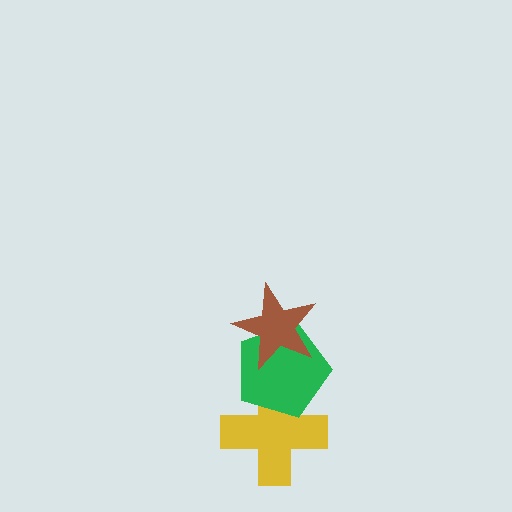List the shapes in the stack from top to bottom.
From top to bottom: the brown star, the green pentagon, the yellow cross.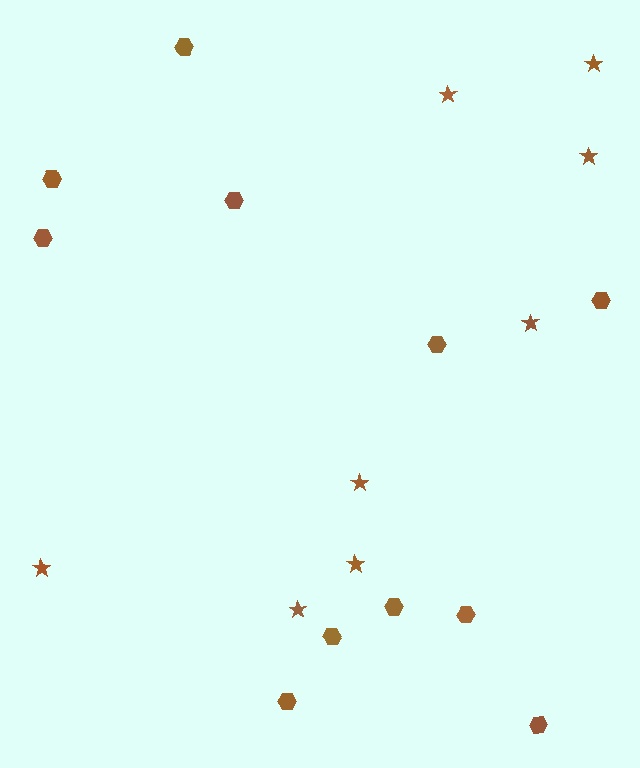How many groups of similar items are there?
There are 2 groups: one group of stars (8) and one group of hexagons (11).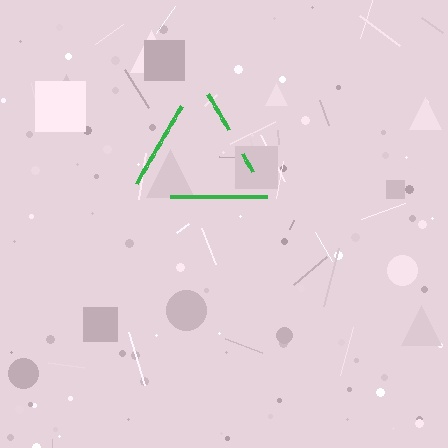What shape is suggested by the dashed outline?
The dashed outline suggests a triangle.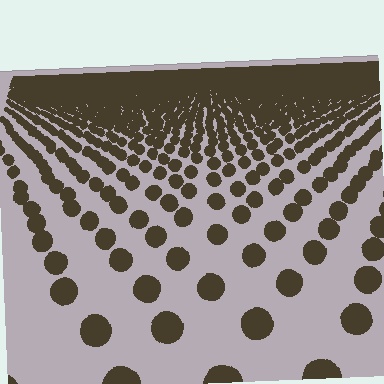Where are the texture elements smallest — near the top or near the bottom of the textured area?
Near the top.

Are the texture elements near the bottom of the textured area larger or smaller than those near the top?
Larger. Near the bottom, elements are closer to the viewer and appear at a bigger on-screen size.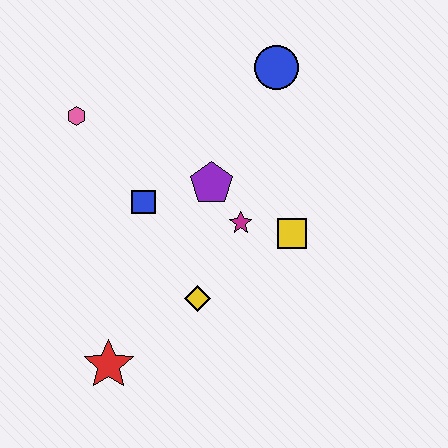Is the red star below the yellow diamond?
Yes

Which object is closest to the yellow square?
The magenta star is closest to the yellow square.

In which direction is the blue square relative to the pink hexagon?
The blue square is below the pink hexagon.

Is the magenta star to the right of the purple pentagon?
Yes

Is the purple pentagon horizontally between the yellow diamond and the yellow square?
Yes